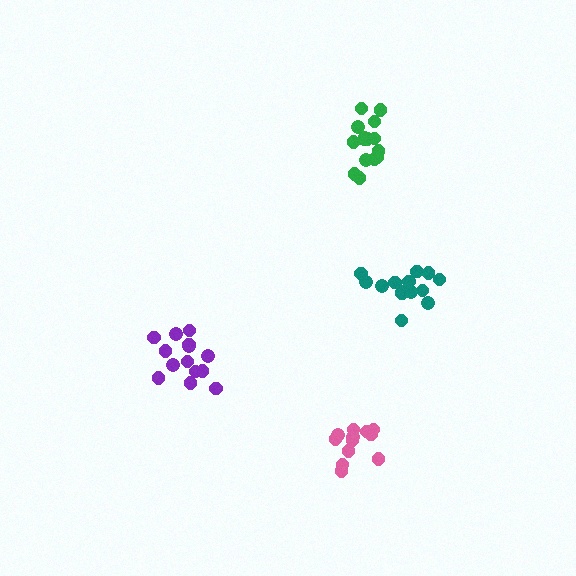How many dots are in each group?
Group 1: 15 dots, Group 2: 15 dots, Group 3: 14 dots, Group 4: 12 dots (56 total).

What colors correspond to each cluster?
The clusters are colored: teal, green, purple, pink.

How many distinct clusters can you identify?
There are 4 distinct clusters.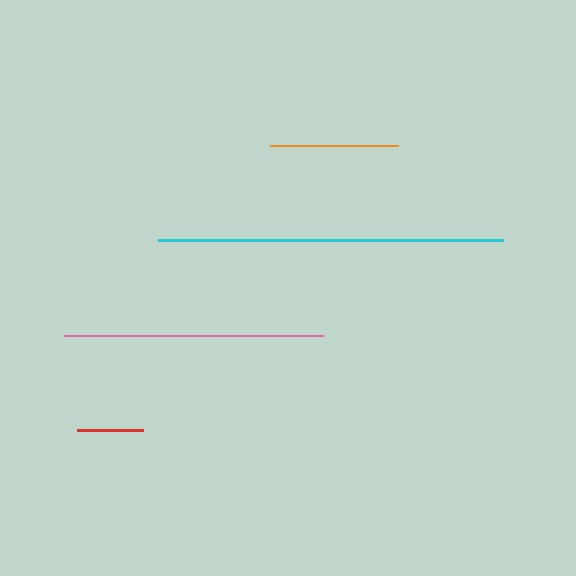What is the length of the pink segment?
The pink segment is approximately 259 pixels long.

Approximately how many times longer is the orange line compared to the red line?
The orange line is approximately 1.9 times the length of the red line.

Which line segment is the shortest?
The red line is the shortest at approximately 66 pixels.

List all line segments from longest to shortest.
From longest to shortest: cyan, pink, orange, red.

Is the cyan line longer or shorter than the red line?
The cyan line is longer than the red line.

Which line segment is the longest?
The cyan line is the longest at approximately 346 pixels.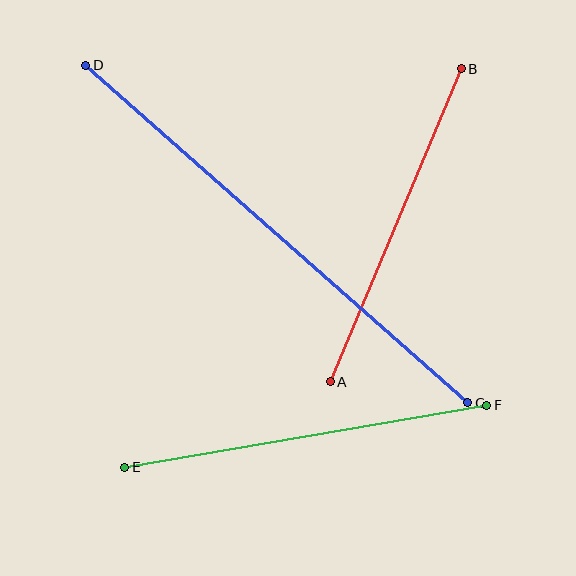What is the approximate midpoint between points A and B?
The midpoint is at approximately (396, 225) pixels.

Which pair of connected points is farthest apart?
Points C and D are farthest apart.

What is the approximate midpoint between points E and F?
The midpoint is at approximately (306, 436) pixels.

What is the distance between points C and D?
The distance is approximately 509 pixels.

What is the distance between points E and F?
The distance is approximately 367 pixels.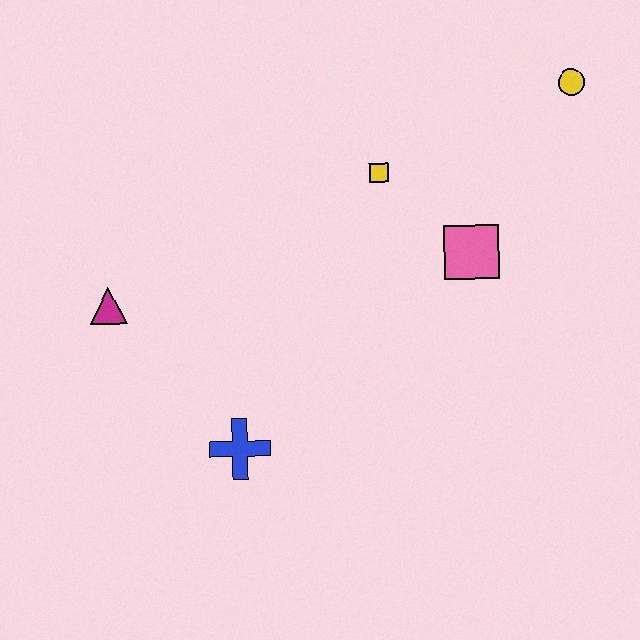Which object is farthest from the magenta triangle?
The yellow circle is farthest from the magenta triangle.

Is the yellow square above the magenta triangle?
Yes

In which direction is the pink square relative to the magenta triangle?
The pink square is to the right of the magenta triangle.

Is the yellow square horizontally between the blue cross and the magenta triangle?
No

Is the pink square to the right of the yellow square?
Yes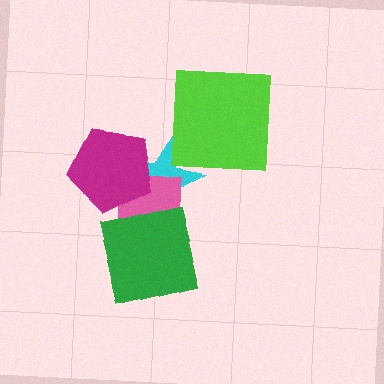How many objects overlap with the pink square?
3 objects overlap with the pink square.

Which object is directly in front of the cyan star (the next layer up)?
The pink square is directly in front of the cyan star.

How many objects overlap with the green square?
2 objects overlap with the green square.